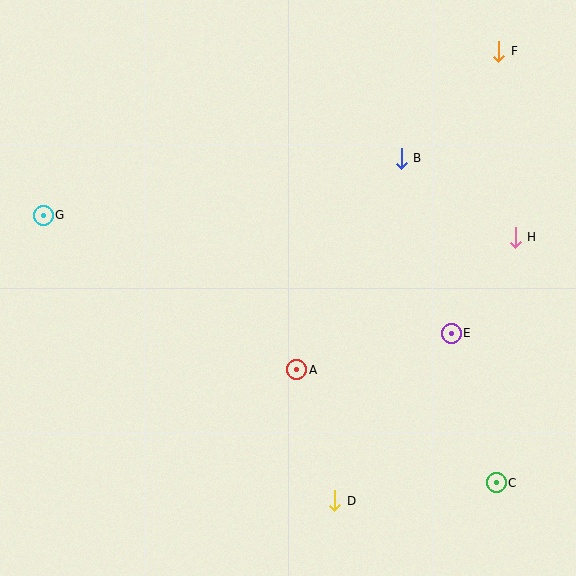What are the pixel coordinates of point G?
Point G is at (43, 215).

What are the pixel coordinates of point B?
Point B is at (401, 158).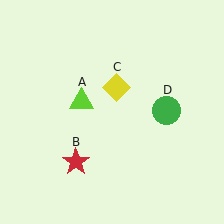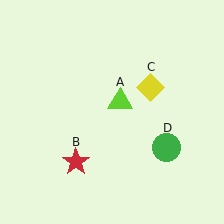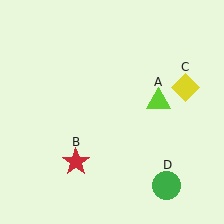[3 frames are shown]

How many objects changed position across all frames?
3 objects changed position: lime triangle (object A), yellow diamond (object C), green circle (object D).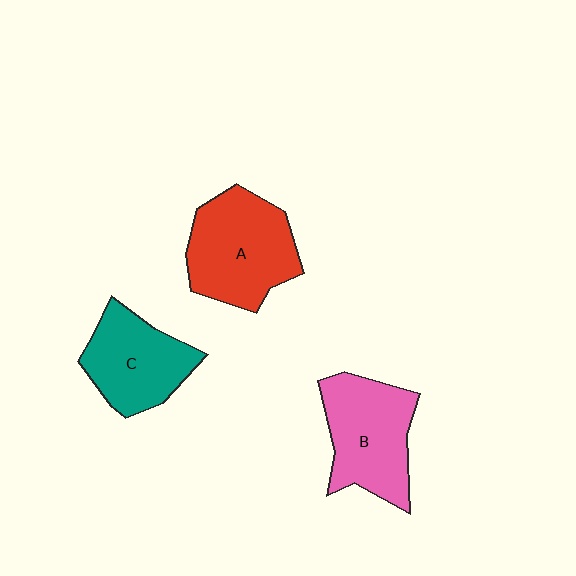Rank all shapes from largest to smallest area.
From largest to smallest: A (red), B (pink), C (teal).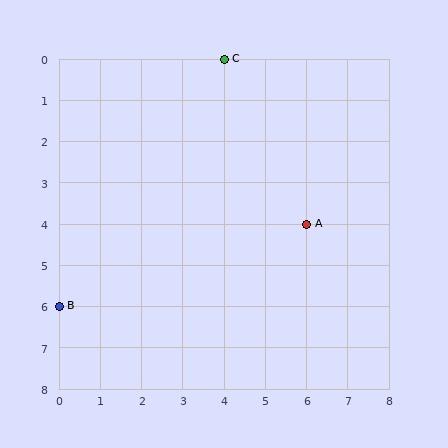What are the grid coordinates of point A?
Point A is at grid coordinates (6, 4).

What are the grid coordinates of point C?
Point C is at grid coordinates (4, 0).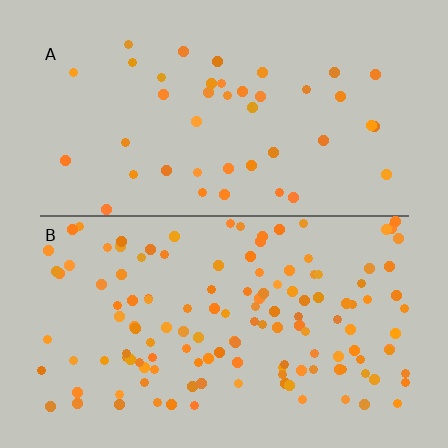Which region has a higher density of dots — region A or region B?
B (the bottom).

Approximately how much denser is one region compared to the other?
Approximately 3.1× — region B over region A.